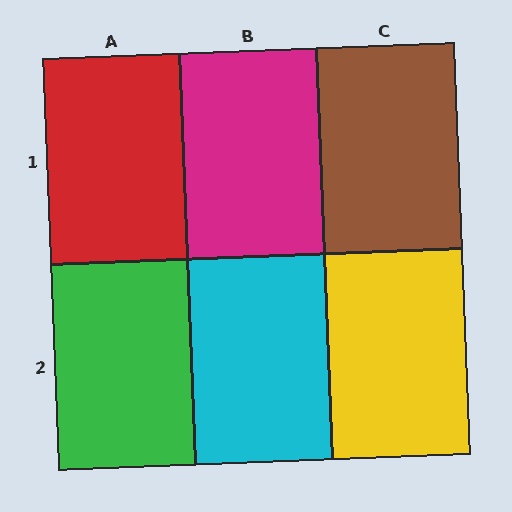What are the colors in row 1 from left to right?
Red, magenta, brown.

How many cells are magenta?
1 cell is magenta.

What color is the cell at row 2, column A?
Green.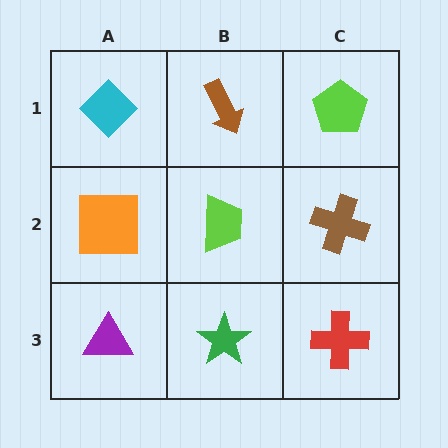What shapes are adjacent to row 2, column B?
A brown arrow (row 1, column B), a green star (row 3, column B), an orange square (row 2, column A), a brown cross (row 2, column C).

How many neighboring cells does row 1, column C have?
2.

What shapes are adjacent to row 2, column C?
A lime pentagon (row 1, column C), a red cross (row 3, column C), a lime trapezoid (row 2, column B).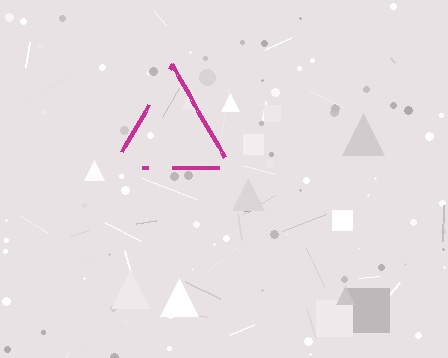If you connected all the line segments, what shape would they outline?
They would outline a triangle.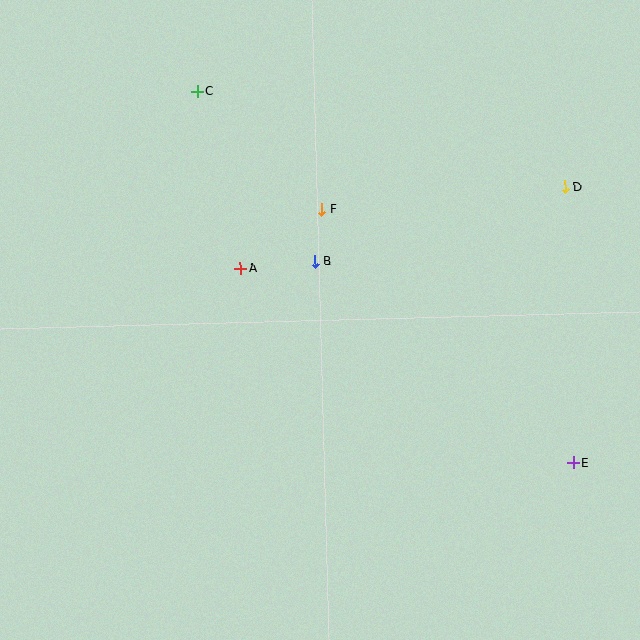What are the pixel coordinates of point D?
Point D is at (565, 187).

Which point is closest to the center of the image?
Point B at (315, 261) is closest to the center.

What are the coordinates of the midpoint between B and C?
The midpoint between B and C is at (256, 176).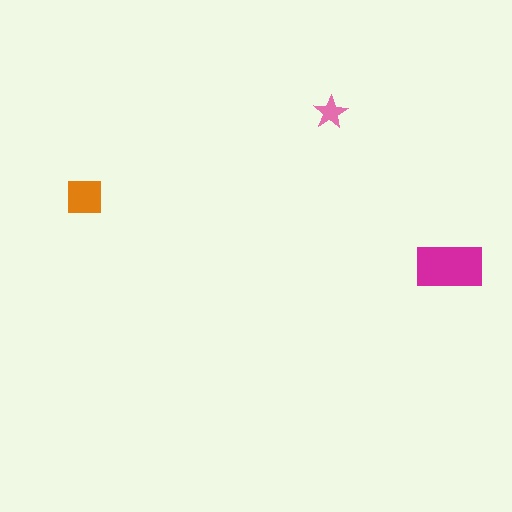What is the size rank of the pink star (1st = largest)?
3rd.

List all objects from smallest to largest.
The pink star, the orange square, the magenta rectangle.